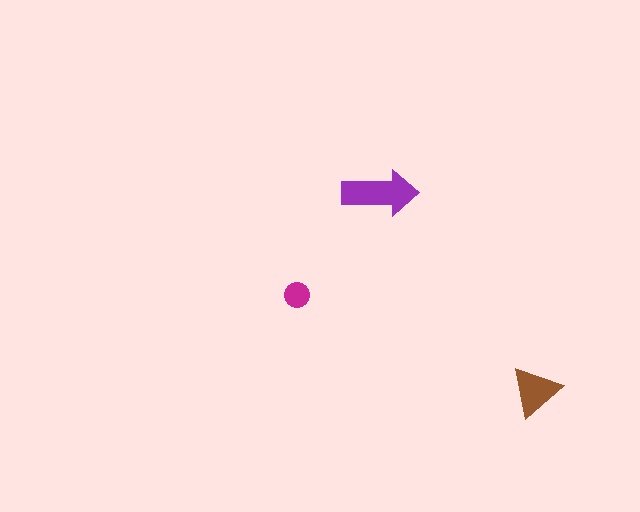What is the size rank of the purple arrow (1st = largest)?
1st.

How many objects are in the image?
There are 3 objects in the image.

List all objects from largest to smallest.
The purple arrow, the brown triangle, the magenta circle.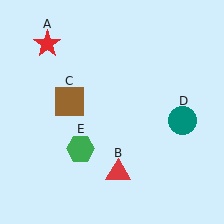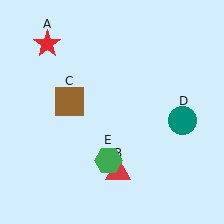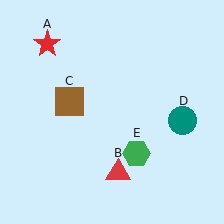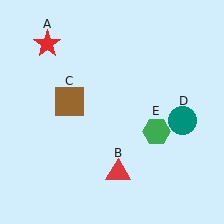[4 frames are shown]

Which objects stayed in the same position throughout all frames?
Red star (object A) and red triangle (object B) and brown square (object C) and teal circle (object D) remained stationary.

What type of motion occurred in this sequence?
The green hexagon (object E) rotated counterclockwise around the center of the scene.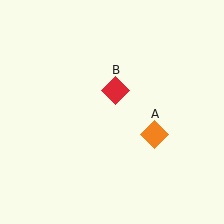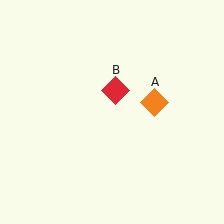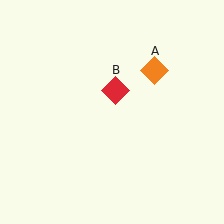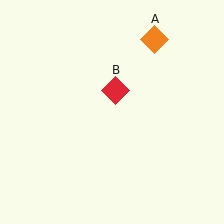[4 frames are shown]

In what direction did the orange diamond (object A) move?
The orange diamond (object A) moved up.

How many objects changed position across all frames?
1 object changed position: orange diamond (object A).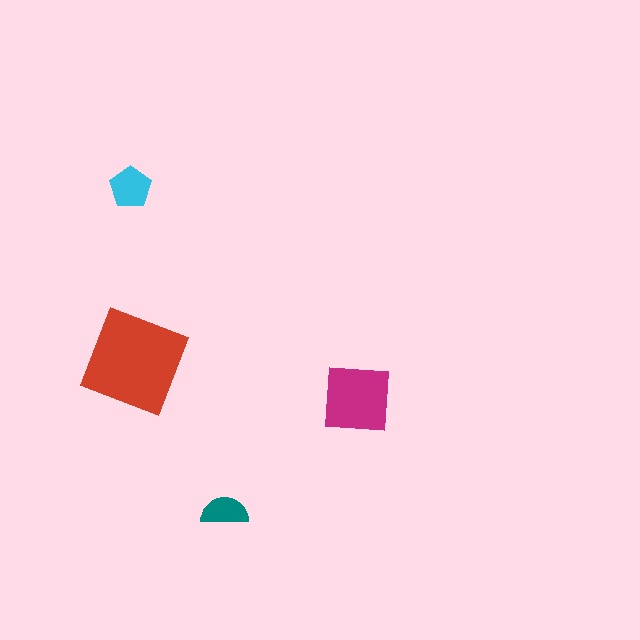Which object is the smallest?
The teal semicircle.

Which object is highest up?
The cyan pentagon is topmost.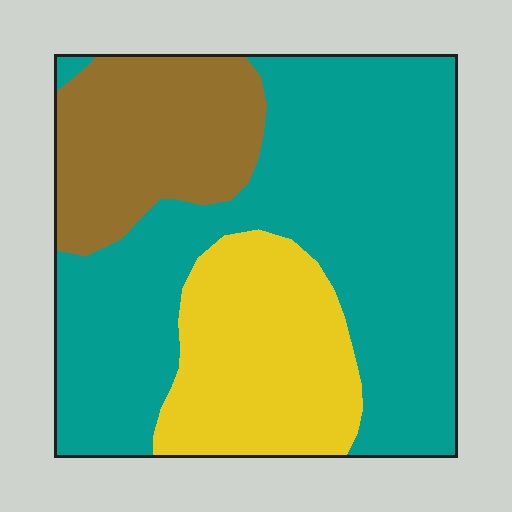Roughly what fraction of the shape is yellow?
Yellow takes up about one quarter (1/4) of the shape.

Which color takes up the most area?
Teal, at roughly 55%.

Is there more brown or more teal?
Teal.